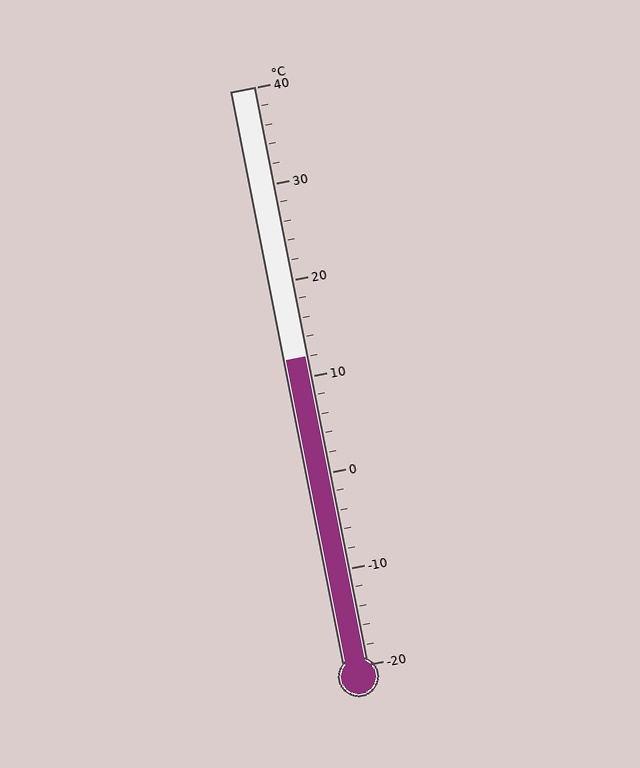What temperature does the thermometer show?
The thermometer shows approximately 12°C.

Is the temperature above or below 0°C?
The temperature is above 0°C.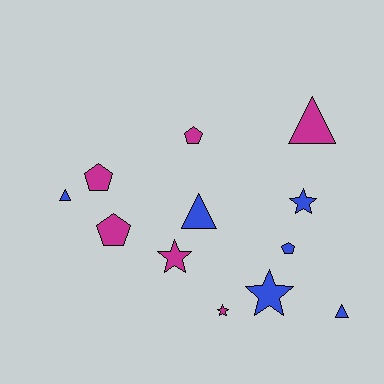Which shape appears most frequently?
Star, with 4 objects.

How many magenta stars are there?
There are 2 magenta stars.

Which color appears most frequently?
Blue, with 6 objects.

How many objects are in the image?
There are 12 objects.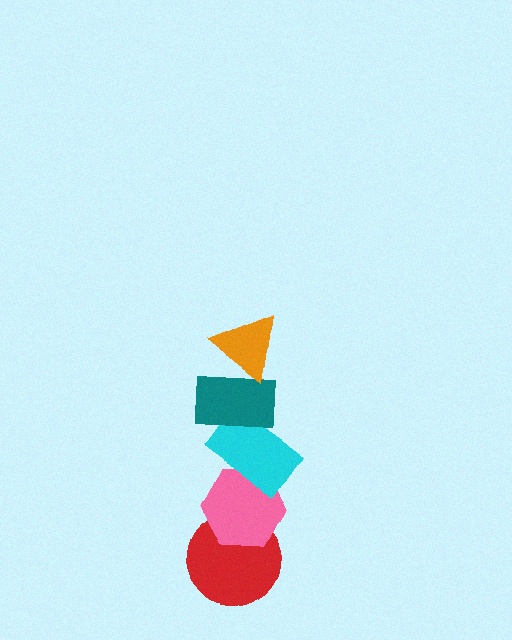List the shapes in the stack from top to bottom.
From top to bottom: the orange triangle, the teal rectangle, the cyan rectangle, the pink hexagon, the red circle.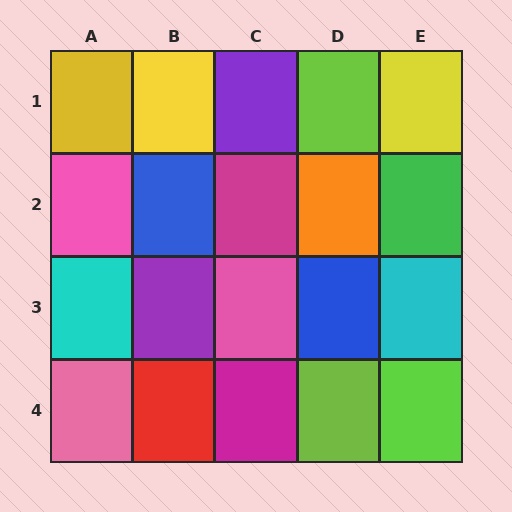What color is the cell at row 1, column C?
Purple.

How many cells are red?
1 cell is red.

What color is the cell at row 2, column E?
Green.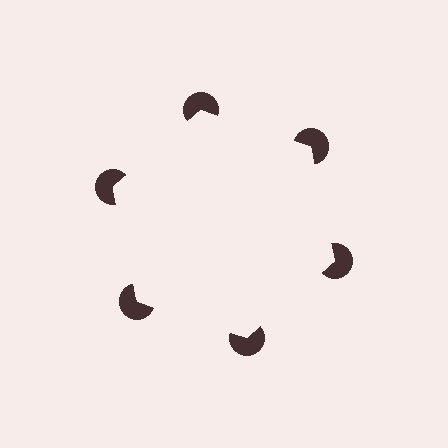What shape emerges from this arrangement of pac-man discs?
An illusory hexagon — its edges are inferred from the aligned wedge cuts in the pac-man discs, not physically drawn.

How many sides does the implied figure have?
6 sides.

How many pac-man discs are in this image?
There are 6 — one at each vertex of the illusory hexagon.